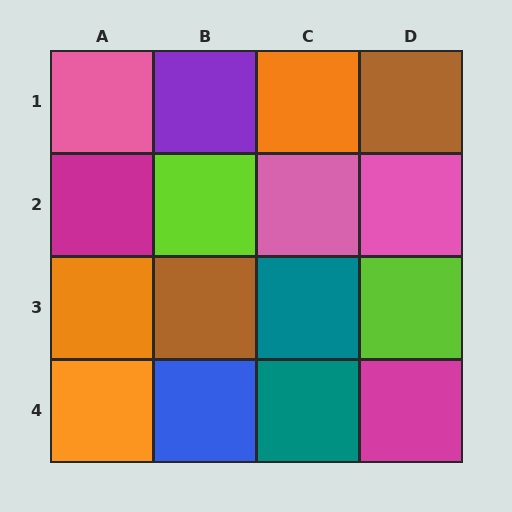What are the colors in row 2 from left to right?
Magenta, lime, pink, pink.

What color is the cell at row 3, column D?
Lime.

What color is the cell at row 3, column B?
Brown.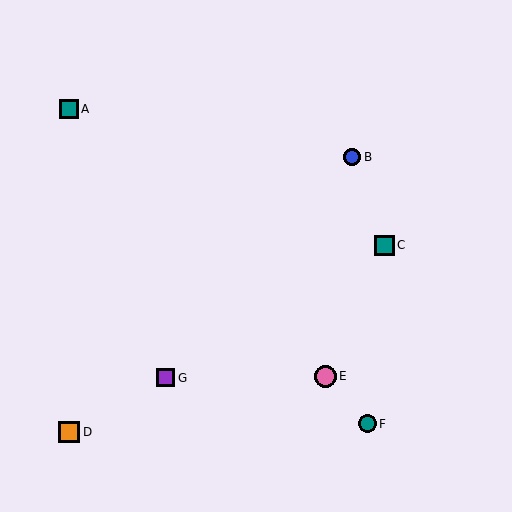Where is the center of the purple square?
The center of the purple square is at (166, 378).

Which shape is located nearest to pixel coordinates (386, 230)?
The teal square (labeled C) at (384, 245) is nearest to that location.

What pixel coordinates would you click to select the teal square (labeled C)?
Click at (384, 245) to select the teal square C.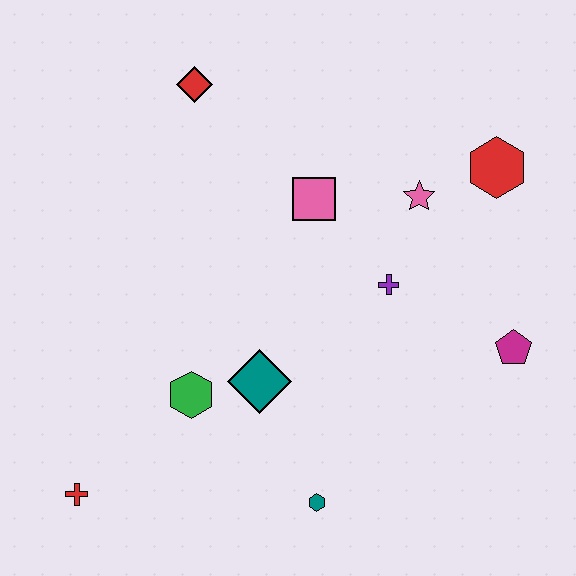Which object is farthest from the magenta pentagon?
The red cross is farthest from the magenta pentagon.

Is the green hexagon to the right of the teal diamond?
No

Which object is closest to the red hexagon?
The pink star is closest to the red hexagon.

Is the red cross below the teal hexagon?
No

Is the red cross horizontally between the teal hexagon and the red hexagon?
No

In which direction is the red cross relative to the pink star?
The red cross is to the left of the pink star.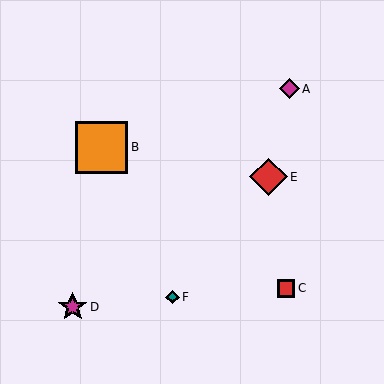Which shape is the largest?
The orange square (labeled B) is the largest.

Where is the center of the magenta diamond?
The center of the magenta diamond is at (289, 89).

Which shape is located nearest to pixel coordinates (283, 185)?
The red diamond (labeled E) at (268, 177) is nearest to that location.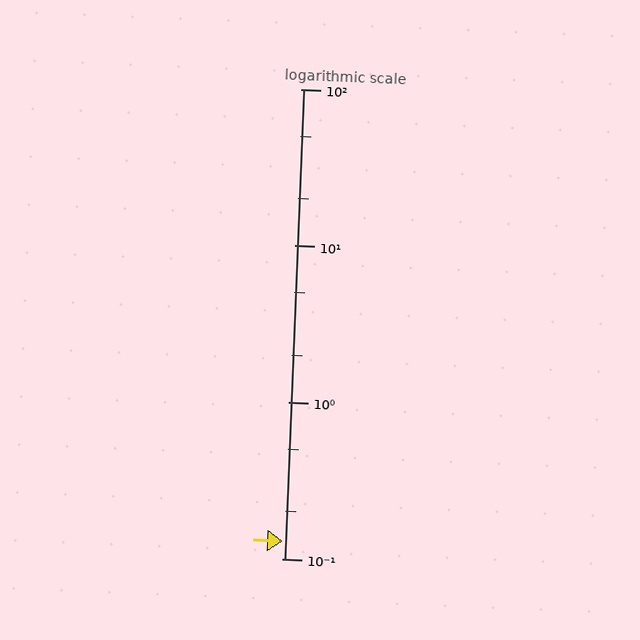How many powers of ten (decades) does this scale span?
The scale spans 3 decades, from 0.1 to 100.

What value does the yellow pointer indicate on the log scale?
The pointer indicates approximately 0.13.